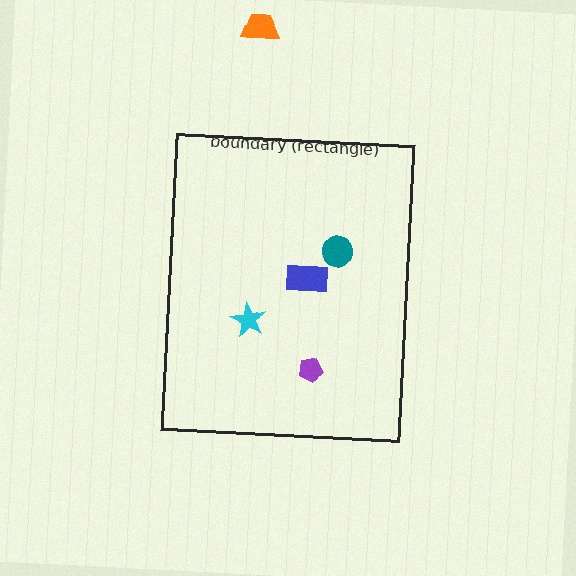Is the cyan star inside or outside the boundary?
Inside.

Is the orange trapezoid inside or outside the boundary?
Outside.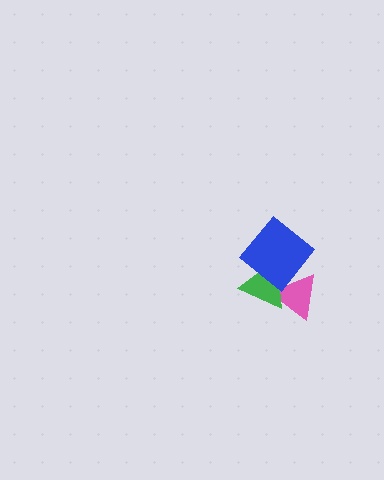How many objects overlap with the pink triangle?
2 objects overlap with the pink triangle.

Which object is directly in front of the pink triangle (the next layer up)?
The green triangle is directly in front of the pink triangle.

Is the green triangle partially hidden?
Yes, it is partially covered by another shape.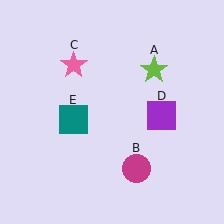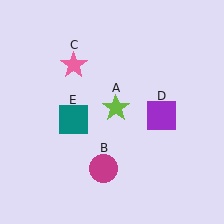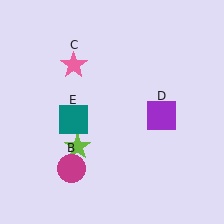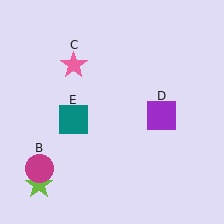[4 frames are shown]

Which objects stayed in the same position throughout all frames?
Pink star (object C) and purple square (object D) and teal square (object E) remained stationary.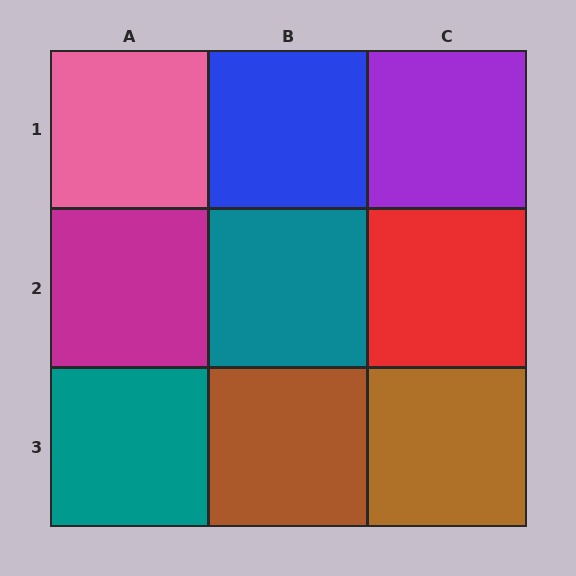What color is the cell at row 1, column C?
Purple.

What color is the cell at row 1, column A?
Pink.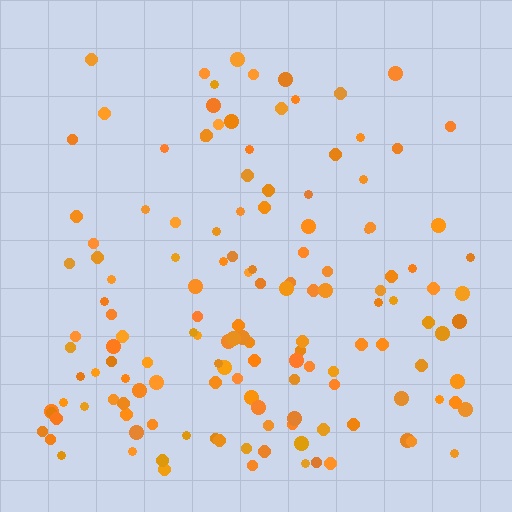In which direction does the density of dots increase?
From top to bottom, with the bottom side densest.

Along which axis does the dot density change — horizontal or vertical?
Vertical.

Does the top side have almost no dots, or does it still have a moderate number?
Still a moderate number, just noticeably fewer than the bottom.